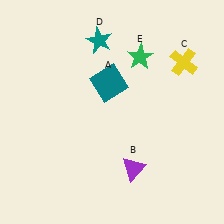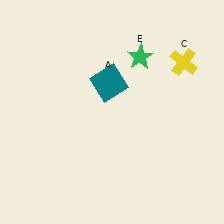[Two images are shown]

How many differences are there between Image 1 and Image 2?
There are 2 differences between the two images.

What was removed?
The teal star (D), the purple triangle (B) were removed in Image 2.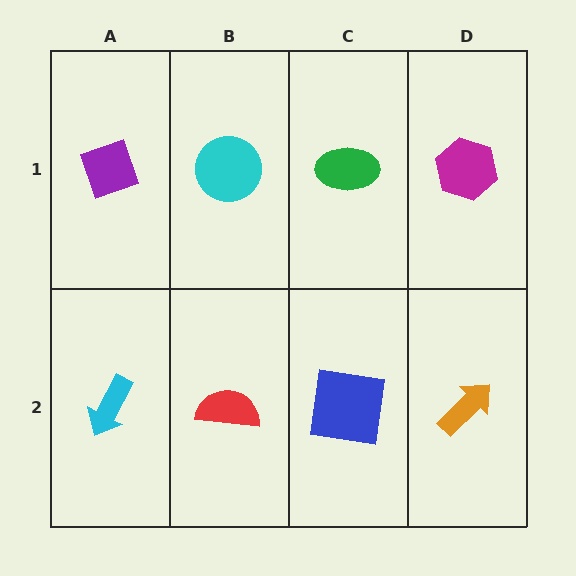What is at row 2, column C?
A blue square.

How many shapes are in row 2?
4 shapes.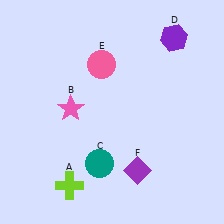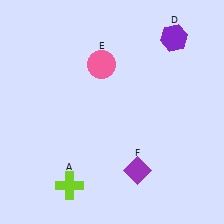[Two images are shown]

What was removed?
The teal circle (C), the pink star (B) were removed in Image 2.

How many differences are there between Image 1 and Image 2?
There are 2 differences between the two images.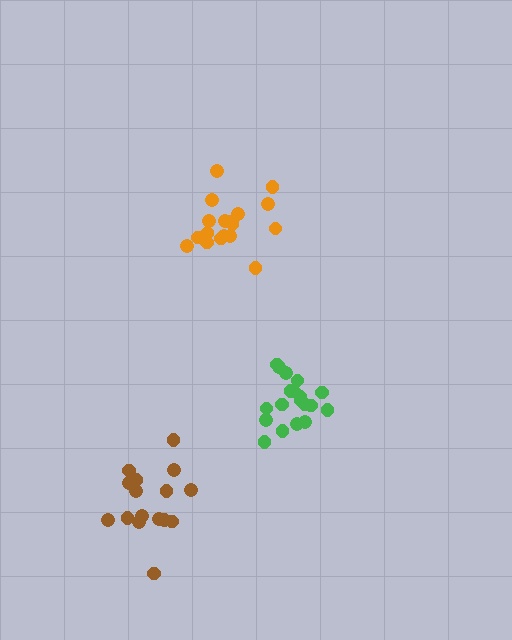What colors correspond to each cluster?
The clusters are colored: orange, brown, green.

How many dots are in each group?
Group 1: 18 dots, Group 2: 16 dots, Group 3: 19 dots (53 total).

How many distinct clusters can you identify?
There are 3 distinct clusters.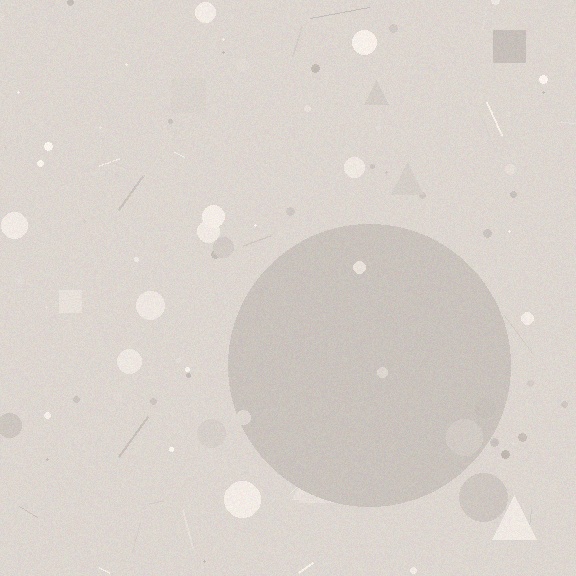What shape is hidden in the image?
A circle is hidden in the image.